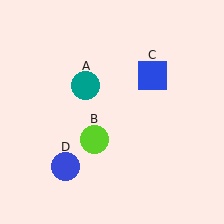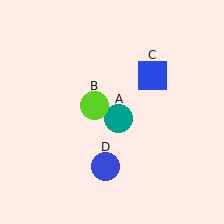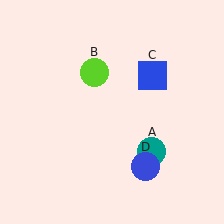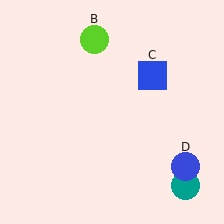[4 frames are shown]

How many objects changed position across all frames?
3 objects changed position: teal circle (object A), lime circle (object B), blue circle (object D).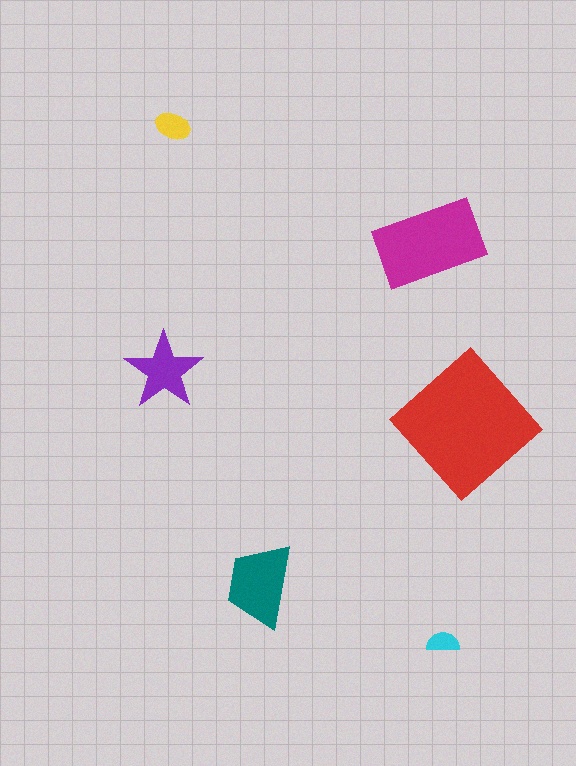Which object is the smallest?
The cyan semicircle.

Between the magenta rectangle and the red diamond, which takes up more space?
The red diamond.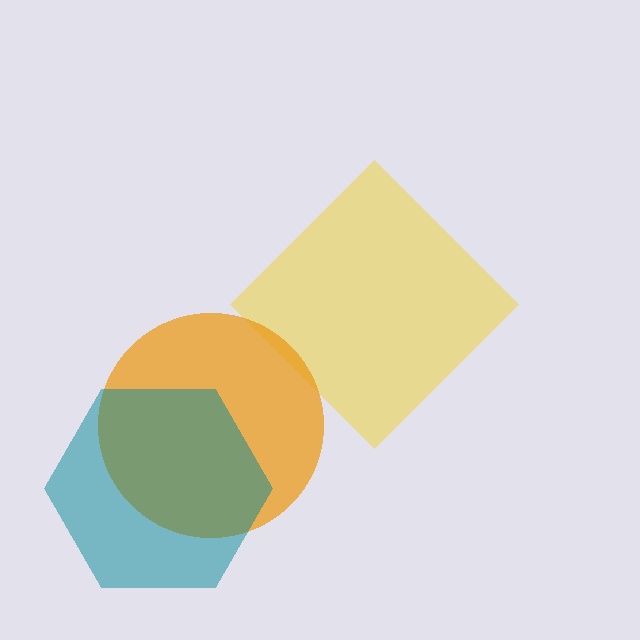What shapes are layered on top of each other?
The layered shapes are: a yellow diamond, an orange circle, a teal hexagon.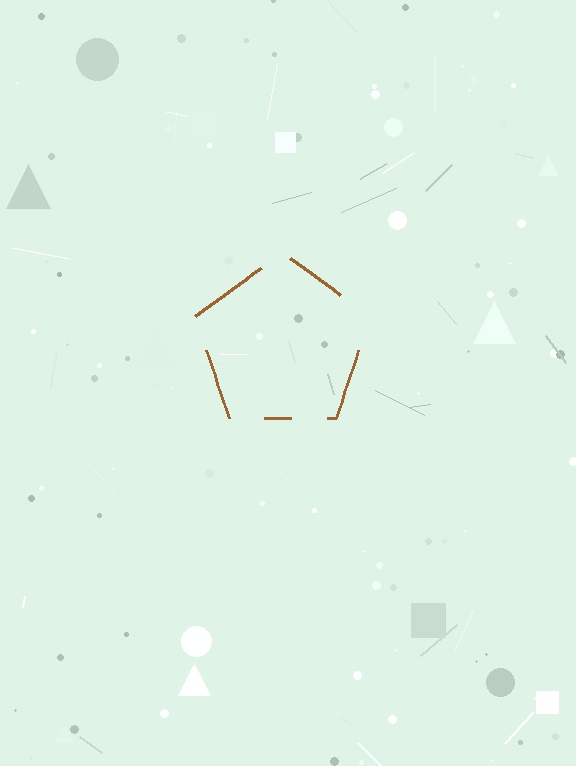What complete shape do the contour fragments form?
The contour fragments form a pentagon.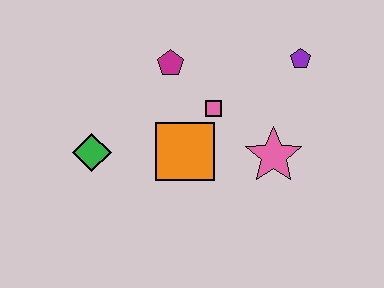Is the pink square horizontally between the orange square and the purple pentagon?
Yes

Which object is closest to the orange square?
The pink square is closest to the orange square.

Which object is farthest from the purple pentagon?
The green diamond is farthest from the purple pentagon.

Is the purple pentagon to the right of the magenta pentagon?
Yes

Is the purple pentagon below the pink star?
No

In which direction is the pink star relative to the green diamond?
The pink star is to the right of the green diamond.